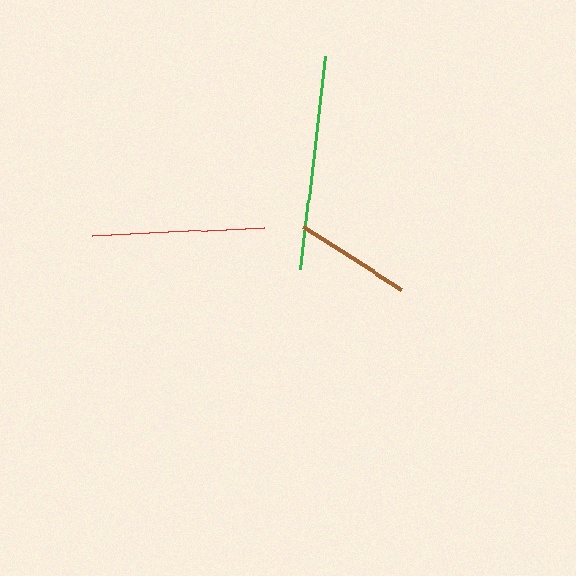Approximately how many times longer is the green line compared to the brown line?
The green line is approximately 1.8 times the length of the brown line.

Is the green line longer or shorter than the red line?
The green line is longer than the red line.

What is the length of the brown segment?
The brown segment is approximately 116 pixels long.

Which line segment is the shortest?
The brown line is the shortest at approximately 116 pixels.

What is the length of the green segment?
The green segment is approximately 214 pixels long.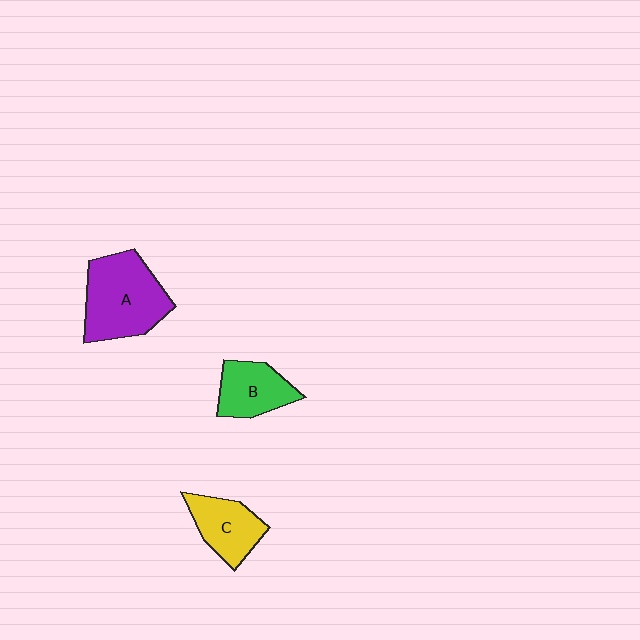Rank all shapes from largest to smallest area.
From largest to smallest: A (purple), C (yellow), B (green).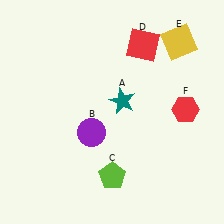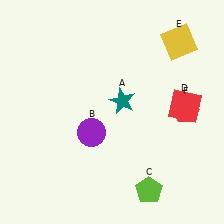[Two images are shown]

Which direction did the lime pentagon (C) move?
The lime pentagon (C) moved right.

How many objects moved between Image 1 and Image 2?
2 objects moved between the two images.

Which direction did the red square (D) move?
The red square (D) moved down.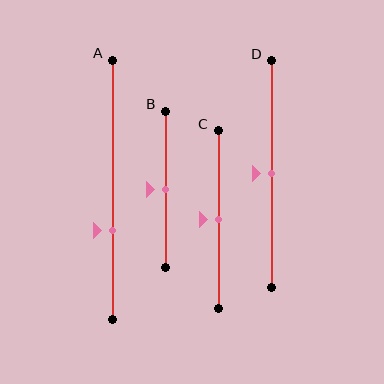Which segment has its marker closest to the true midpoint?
Segment B has its marker closest to the true midpoint.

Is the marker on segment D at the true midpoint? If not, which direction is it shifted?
Yes, the marker on segment D is at the true midpoint.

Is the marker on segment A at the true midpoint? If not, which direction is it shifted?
No, the marker on segment A is shifted downward by about 16% of the segment length.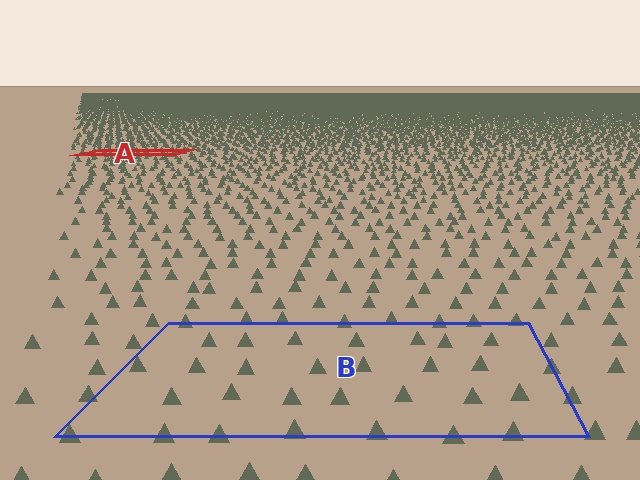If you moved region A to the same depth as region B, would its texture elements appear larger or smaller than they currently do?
They would appear larger. At a closer depth, the same texture elements are projected at a bigger on-screen size.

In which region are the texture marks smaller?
The texture marks are smaller in region A, because it is farther away.